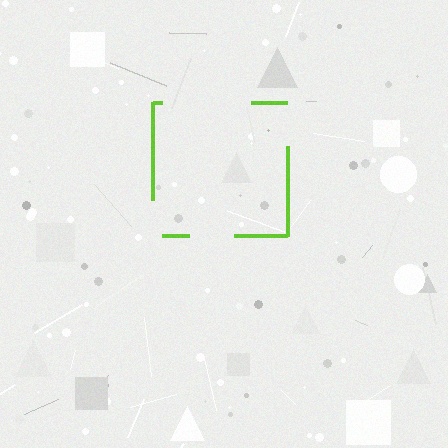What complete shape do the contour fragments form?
The contour fragments form a square.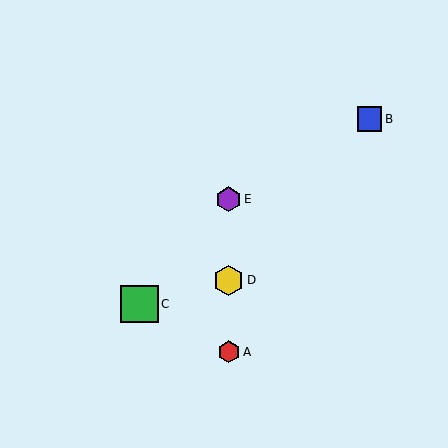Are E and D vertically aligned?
Yes, both are at x≈229.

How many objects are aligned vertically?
3 objects (A, D, E) are aligned vertically.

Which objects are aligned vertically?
Objects A, D, E are aligned vertically.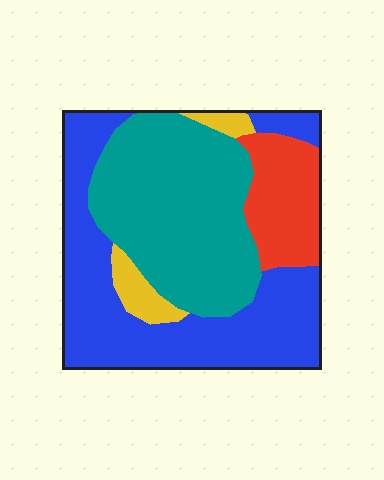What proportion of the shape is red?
Red covers about 15% of the shape.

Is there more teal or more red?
Teal.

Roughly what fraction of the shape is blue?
Blue takes up about two fifths (2/5) of the shape.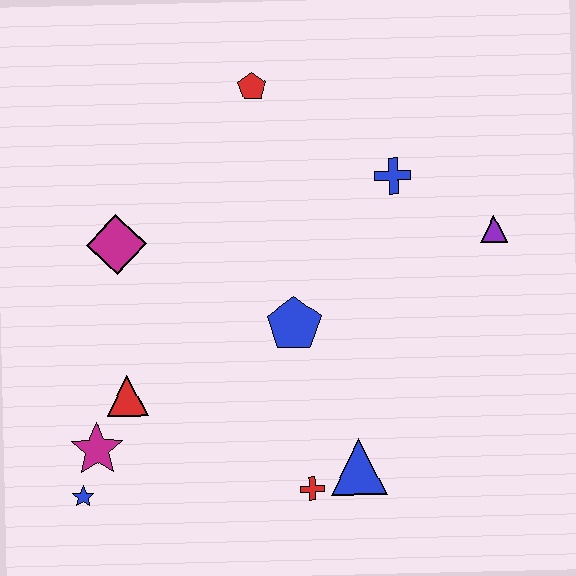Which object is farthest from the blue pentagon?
The blue star is farthest from the blue pentagon.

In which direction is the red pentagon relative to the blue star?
The red pentagon is above the blue star.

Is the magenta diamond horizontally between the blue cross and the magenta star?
Yes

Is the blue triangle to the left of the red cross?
No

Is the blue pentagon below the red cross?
No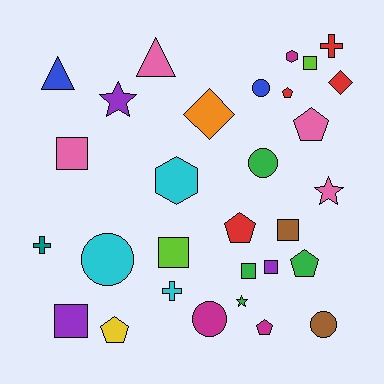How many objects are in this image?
There are 30 objects.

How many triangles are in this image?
There are 2 triangles.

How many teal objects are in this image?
There is 1 teal object.